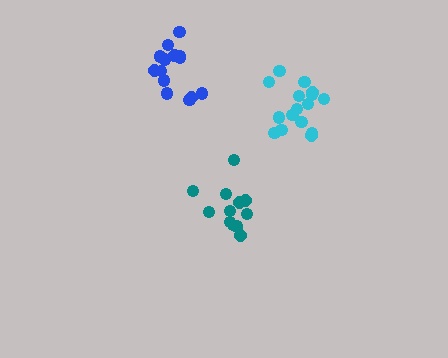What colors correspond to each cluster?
The clusters are colored: cyan, blue, teal.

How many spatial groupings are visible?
There are 3 spatial groupings.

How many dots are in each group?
Group 1: 16 dots, Group 2: 14 dots, Group 3: 12 dots (42 total).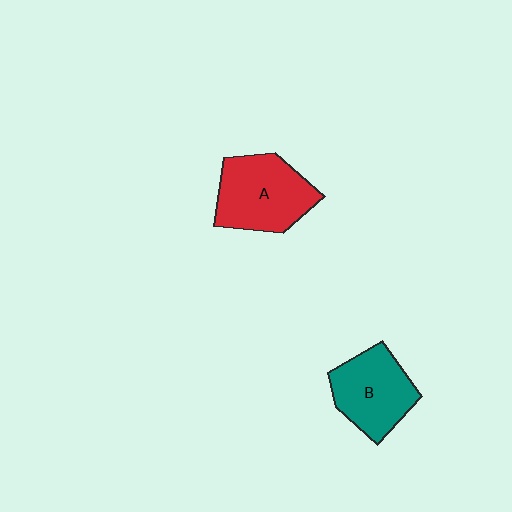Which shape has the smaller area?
Shape B (teal).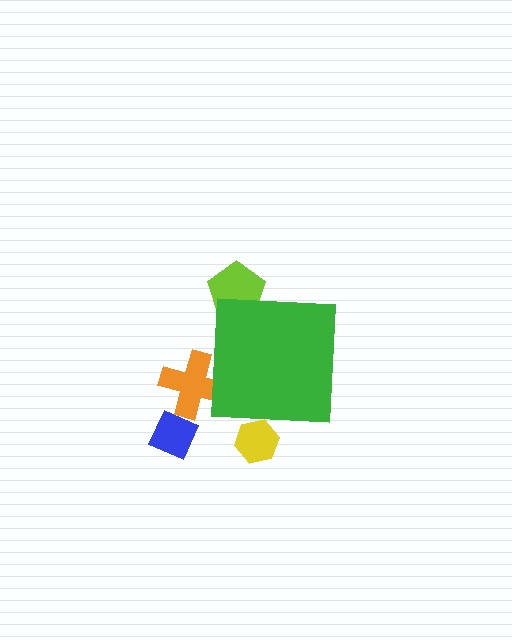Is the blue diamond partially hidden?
No, the blue diamond is fully visible.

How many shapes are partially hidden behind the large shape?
3 shapes are partially hidden.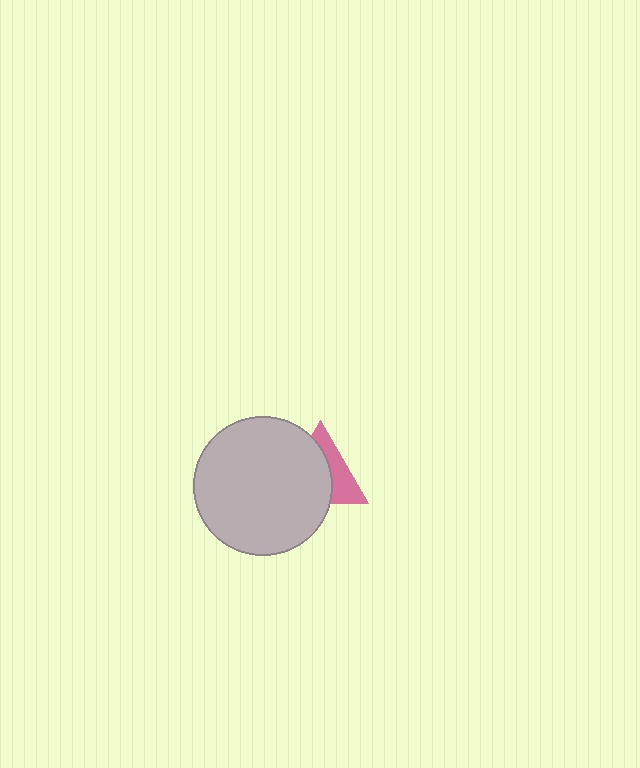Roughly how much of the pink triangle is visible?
A small part of it is visible (roughly 40%).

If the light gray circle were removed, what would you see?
You would see the complete pink triangle.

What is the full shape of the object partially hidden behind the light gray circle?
The partially hidden object is a pink triangle.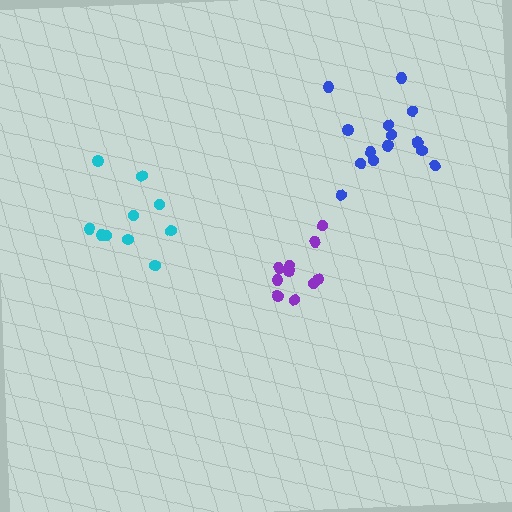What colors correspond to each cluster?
The clusters are colored: blue, purple, cyan.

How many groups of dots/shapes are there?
There are 3 groups.